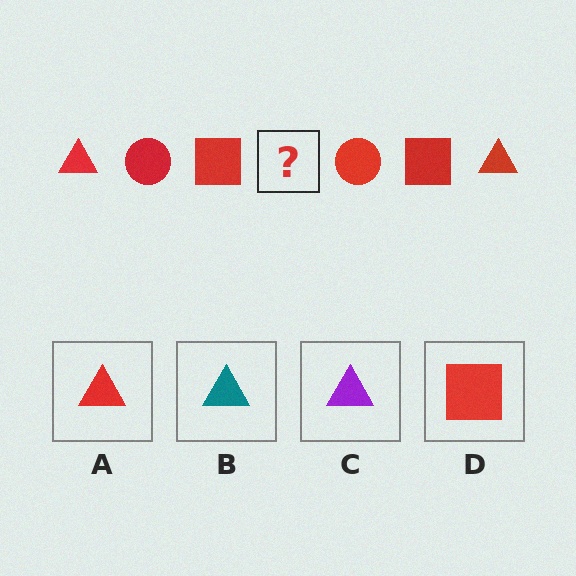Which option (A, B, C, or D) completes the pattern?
A.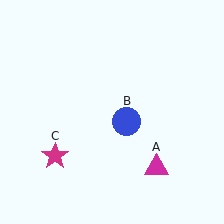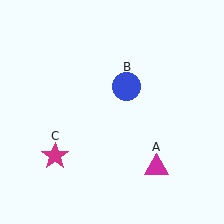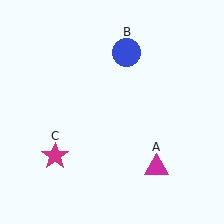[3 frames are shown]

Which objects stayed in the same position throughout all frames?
Magenta triangle (object A) and magenta star (object C) remained stationary.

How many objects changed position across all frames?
1 object changed position: blue circle (object B).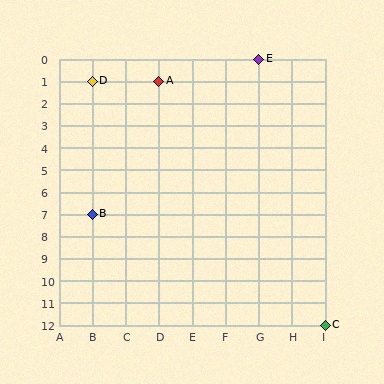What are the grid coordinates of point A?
Point A is at grid coordinates (D, 1).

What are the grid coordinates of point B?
Point B is at grid coordinates (B, 7).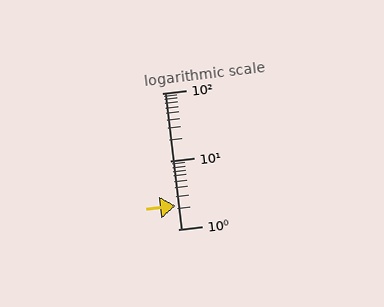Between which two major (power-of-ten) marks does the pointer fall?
The pointer is between 1 and 10.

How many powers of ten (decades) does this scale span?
The scale spans 2 decades, from 1 to 100.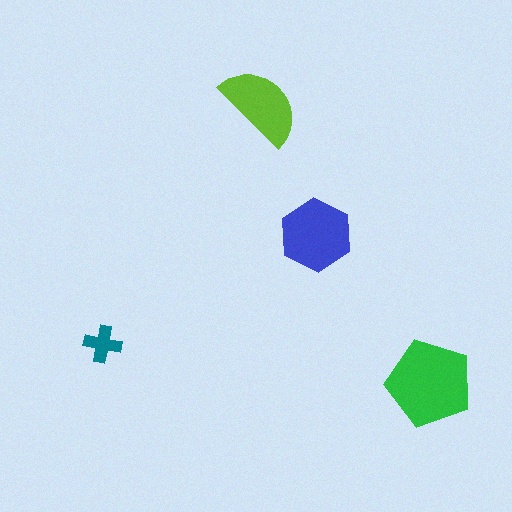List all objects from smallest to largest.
The teal cross, the lime semicircle, the blue hexagon, the green pentagon.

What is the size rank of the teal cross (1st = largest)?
4th.